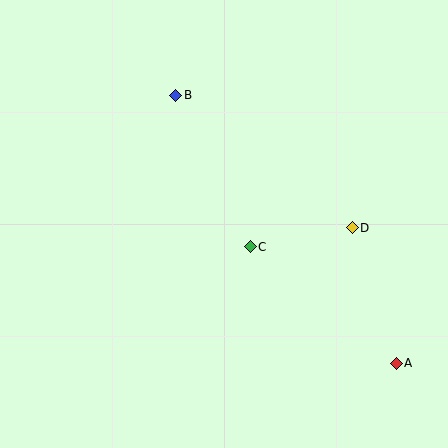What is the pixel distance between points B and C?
The distance between B and C is 169 pixels.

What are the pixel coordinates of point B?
Point B is at (176, 95).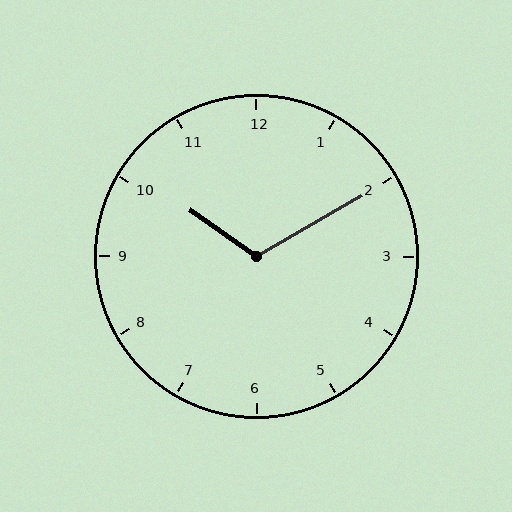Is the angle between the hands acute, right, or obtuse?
It is obtuse.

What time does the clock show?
10:10.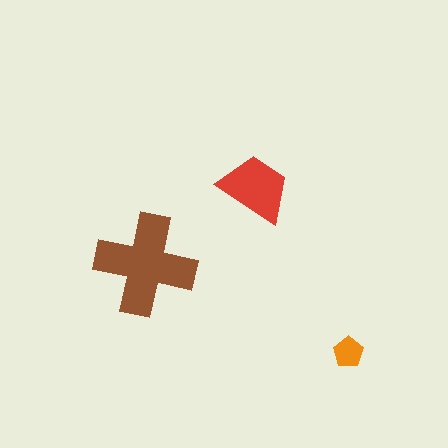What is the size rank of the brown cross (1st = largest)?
1st.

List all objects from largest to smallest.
The brown cross, the red trapezoid, the orange pentagon.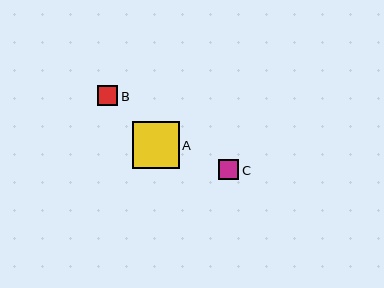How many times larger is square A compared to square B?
Square A is approximately 2.4 times the size of square B.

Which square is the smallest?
Square C is the smallest with a size of approximately 20 pixels.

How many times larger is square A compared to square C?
Square A is approximately 2.4 times the size of square C.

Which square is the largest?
Square A is the largest with a size of approximately 47 pixels.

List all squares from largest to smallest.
From largest to smallest: A, B, C.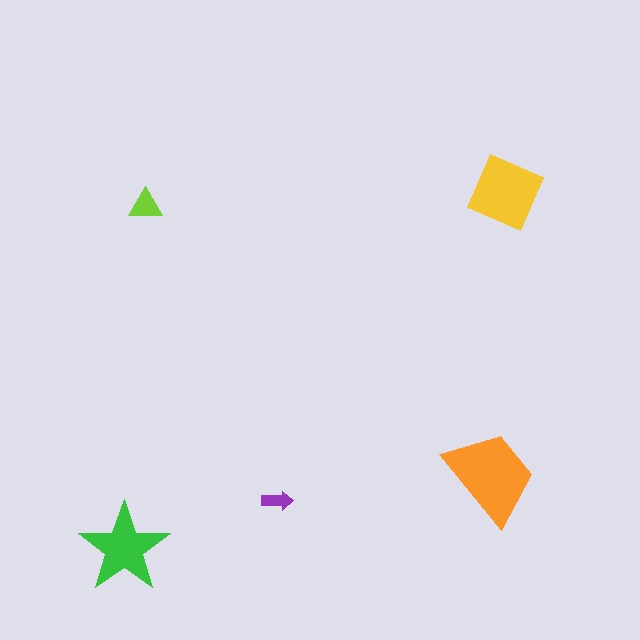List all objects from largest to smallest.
The orange trapezoid, the yellow diamond, the green star, the lime triangle, the purple arrow.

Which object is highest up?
The yellow diamond is topmost.